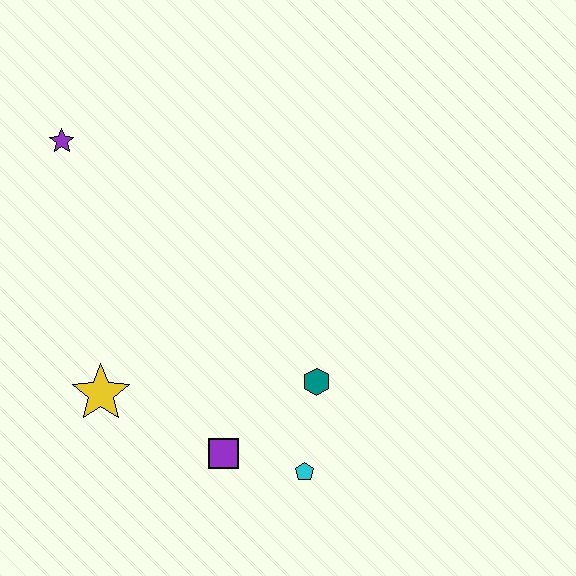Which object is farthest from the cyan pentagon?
The purple star is farthest from the cyan pentagon.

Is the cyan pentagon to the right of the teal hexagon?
No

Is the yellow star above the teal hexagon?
No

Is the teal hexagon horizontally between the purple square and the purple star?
No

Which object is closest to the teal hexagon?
The cyan pentagon is closest to the teal hexagon.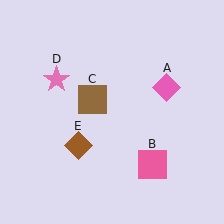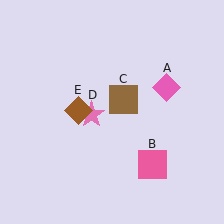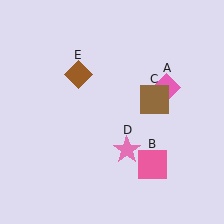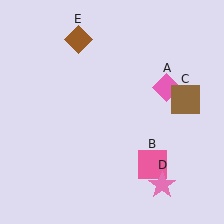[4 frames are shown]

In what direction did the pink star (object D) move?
The pink star (object D) moved down and to the right.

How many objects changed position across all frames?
3 objects changed position: brown square (object C), pink star (object D), brown diamond (object E).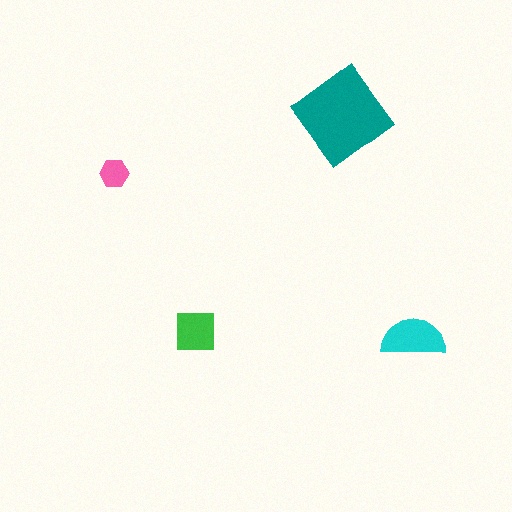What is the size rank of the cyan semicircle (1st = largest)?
2nd.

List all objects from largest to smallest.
The teal diamond, the cyan semicircle, the green square, the pink hexagon.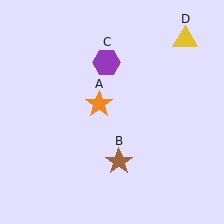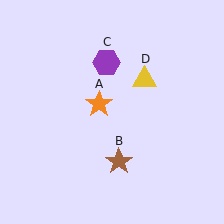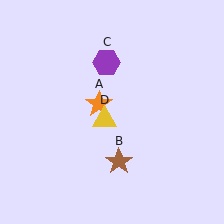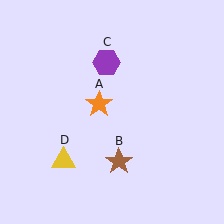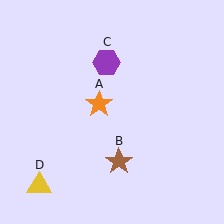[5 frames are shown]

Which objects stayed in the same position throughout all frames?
Orange star (object A) and brown star (object B) and purple hexagon (object C) remained stationary.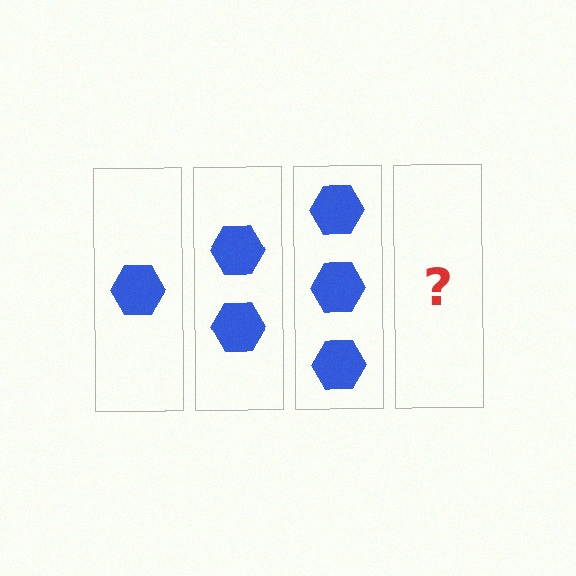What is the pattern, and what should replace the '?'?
The pattern is that each step adds one more hexagon. The '?' should be 4 hexagons.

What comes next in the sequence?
The next element should be 4 hexagons.